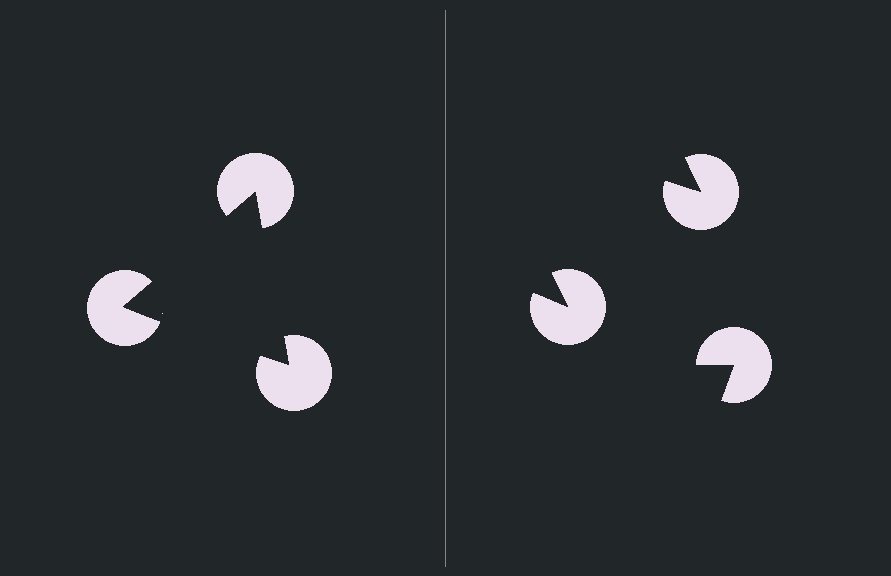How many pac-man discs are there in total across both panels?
6 — 3 on each side.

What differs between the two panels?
The pac-man discs are positioned identically on both sides; only the wedge orientations differ. On the left they align to a triangle; on the right they are misaligned.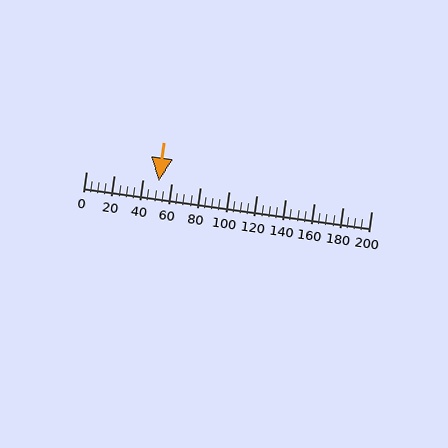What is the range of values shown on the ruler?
The ruler shows values from 0 to 200.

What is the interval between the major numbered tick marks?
The major tick marks are spaced 20 units apart.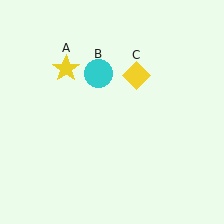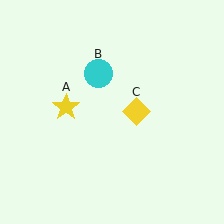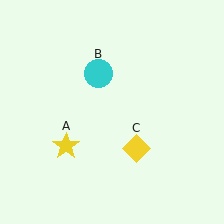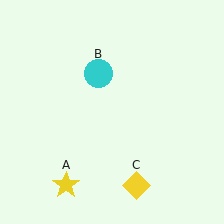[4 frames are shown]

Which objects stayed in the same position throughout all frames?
Cyan circle (object B) remained stationary.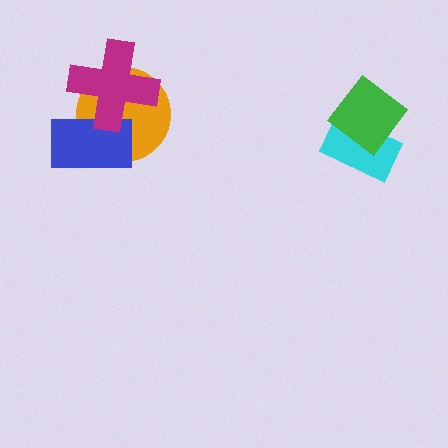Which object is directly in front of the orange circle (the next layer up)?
The blue rectangle is directly in front of the orange circle.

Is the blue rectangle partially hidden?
Yes, it is partially covered by another shape.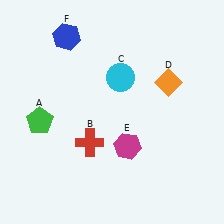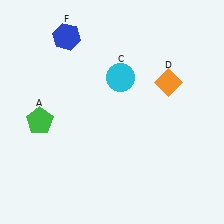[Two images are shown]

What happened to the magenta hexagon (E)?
The magenta hexagon (E) was removed in Image 2. It was in the bottom-right area of Image 1.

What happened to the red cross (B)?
The red cross (B) was removed in Image 2. It was in the bottom-left area of Image 1.